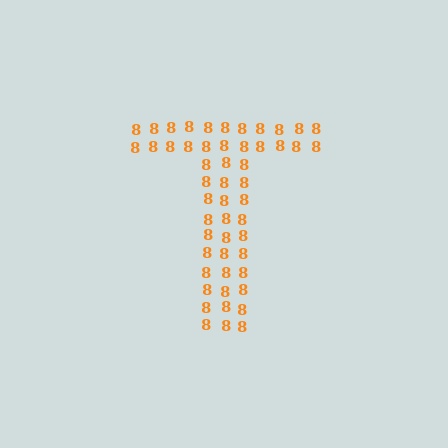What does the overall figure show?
The overall figure shows the letter T.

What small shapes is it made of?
It is made of small digit 8's.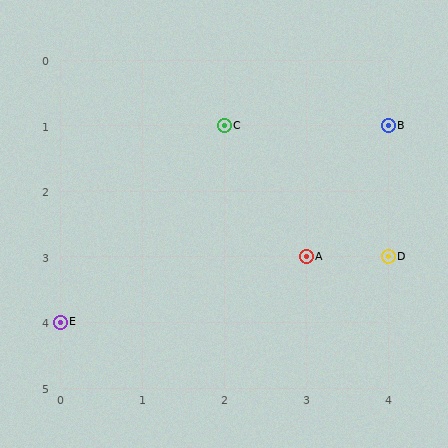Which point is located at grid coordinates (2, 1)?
Point C is at (2, 1).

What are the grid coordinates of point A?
Point A is at grid coordinates (3, 3).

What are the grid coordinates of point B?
Point B is at grid coordinates (4, 1).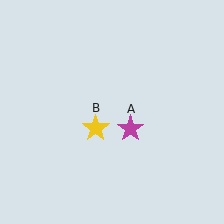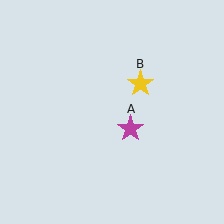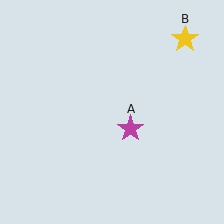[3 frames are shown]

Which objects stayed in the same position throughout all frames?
Magenta star (object A) remained stationary.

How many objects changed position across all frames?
1 object changed position: yellow star (object B).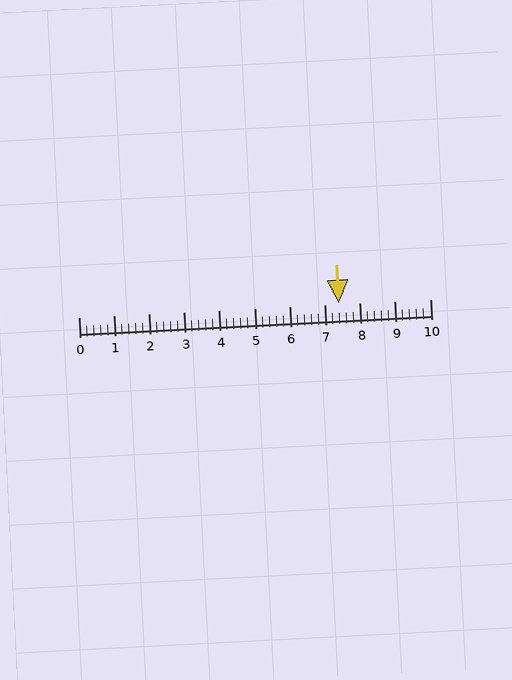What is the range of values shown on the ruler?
The ruler shows values from 0 to 10.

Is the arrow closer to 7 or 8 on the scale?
The arrow is closer to 7.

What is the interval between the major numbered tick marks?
The major tick marks are spaced 1 units apart.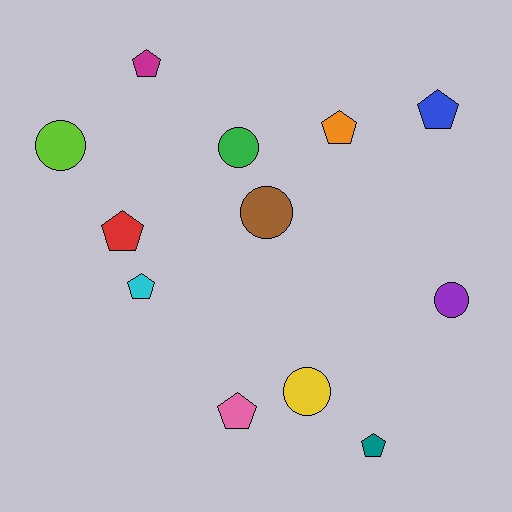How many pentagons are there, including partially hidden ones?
There are 7 pentagons.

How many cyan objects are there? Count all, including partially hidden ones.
There is 1 cyan object.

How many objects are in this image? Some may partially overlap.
There are 12 objects.